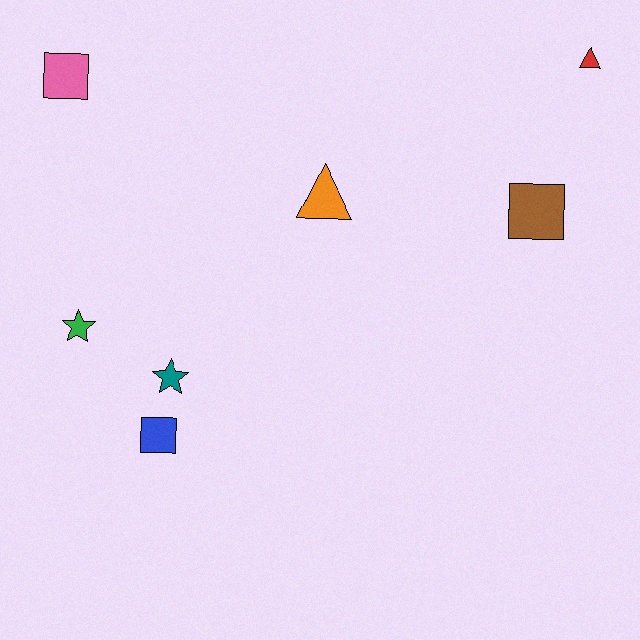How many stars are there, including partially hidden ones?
There are 2 stars.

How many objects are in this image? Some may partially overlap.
There are 7 objects.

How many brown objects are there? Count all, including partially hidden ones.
There is 1 brown object.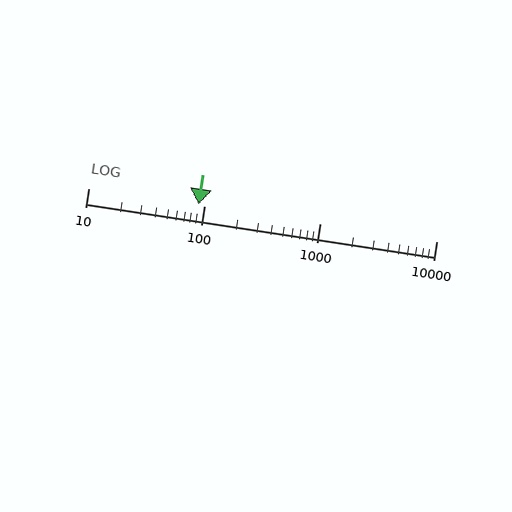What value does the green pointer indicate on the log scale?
The pointer indicates approximately 90.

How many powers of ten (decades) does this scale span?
The scale spans 3 decades, from 10 to 10000.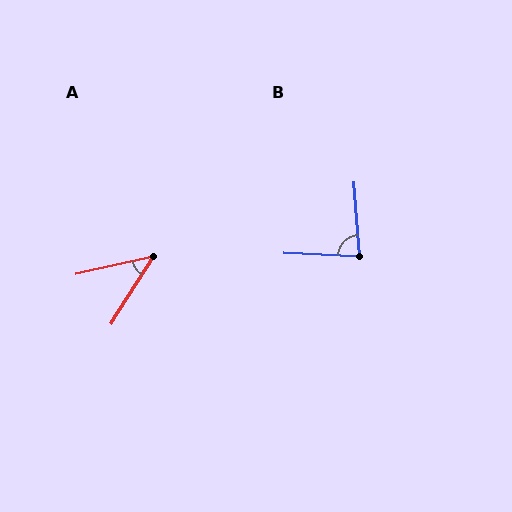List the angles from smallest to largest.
A (45°), B (83°).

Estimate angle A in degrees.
Approximately 45 degrees.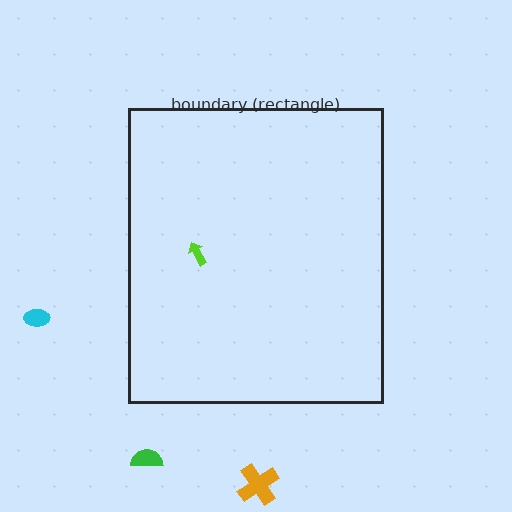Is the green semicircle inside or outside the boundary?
Outside.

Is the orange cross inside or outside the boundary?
Outside.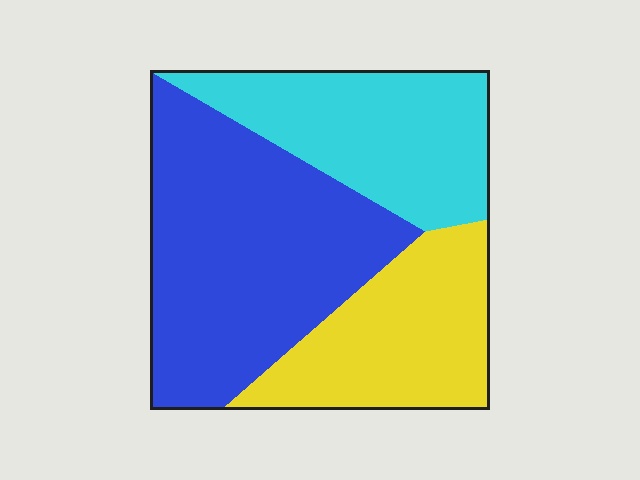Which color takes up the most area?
Blue, at roughly 45%.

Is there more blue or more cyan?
Blue.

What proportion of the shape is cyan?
Cyan takes up about one quarter (1/4) of the shape.